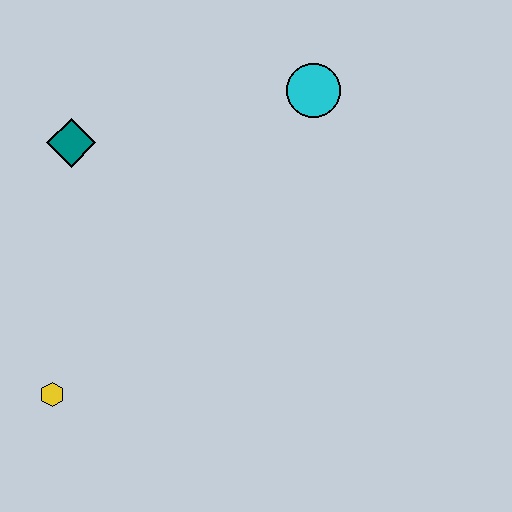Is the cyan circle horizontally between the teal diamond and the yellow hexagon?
No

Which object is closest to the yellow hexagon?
The teal diamond is closest to the yellow hexagon.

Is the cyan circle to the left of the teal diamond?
No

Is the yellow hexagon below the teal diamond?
Yes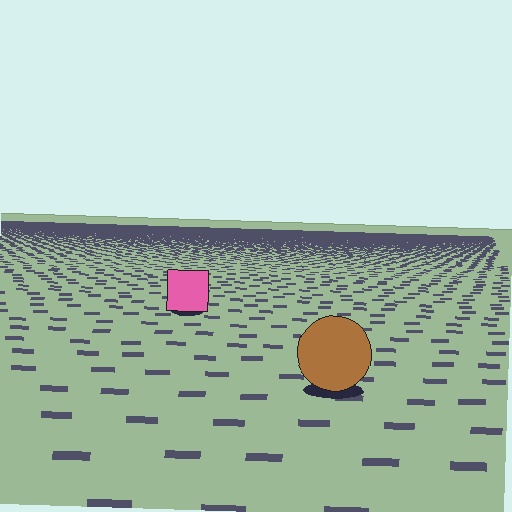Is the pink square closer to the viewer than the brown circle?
No. The brown circle is closer — you can tell from the texture gradient: the ground texture is coarser near it.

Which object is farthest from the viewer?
The pink square is farthest from the viewer. It appears smaller and the ground texture around it is denser.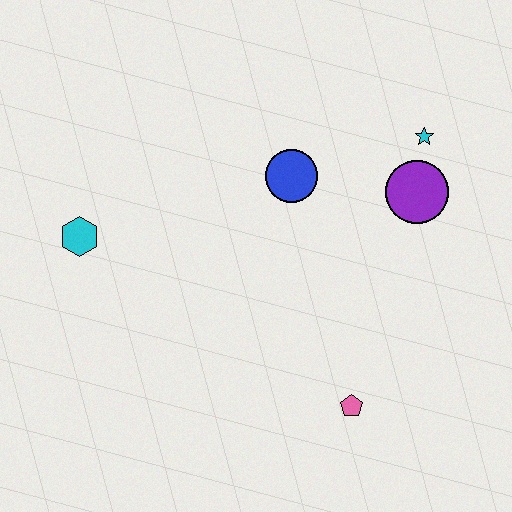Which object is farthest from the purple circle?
The cyan hexagon is farthest from the purple circle.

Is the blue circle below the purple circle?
No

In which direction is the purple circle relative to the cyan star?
The purple circle is below the cyan star.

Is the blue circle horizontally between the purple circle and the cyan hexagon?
Yes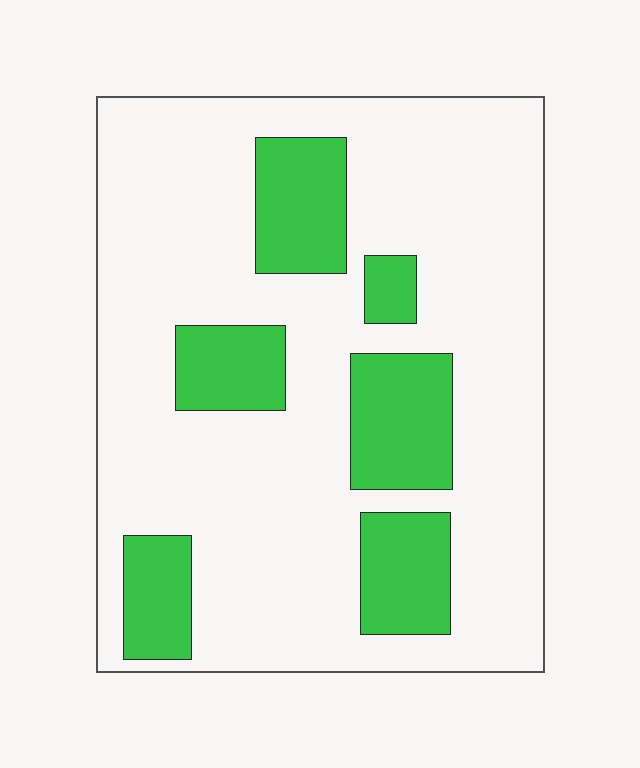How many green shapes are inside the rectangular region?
6.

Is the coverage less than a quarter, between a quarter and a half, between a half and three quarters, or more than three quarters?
Less than a quarter.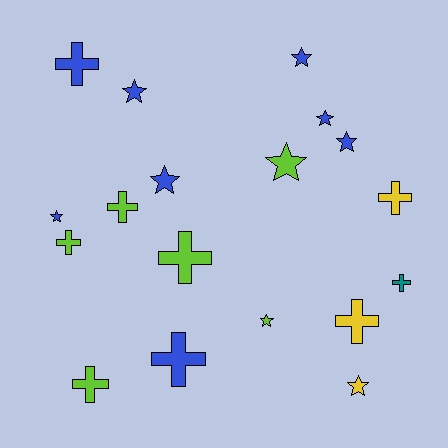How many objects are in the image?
There are 18 objects.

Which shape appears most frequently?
Cross, with 9 objects.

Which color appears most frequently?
Blue, with 8 objects.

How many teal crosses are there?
There is 1 teal cross.